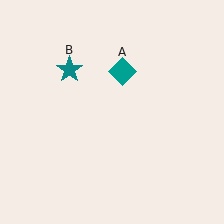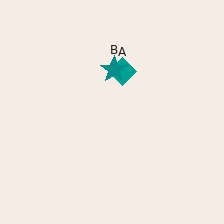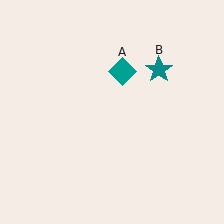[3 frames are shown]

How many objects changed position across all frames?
1 object changed position: teal star (object B).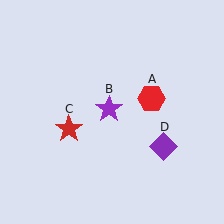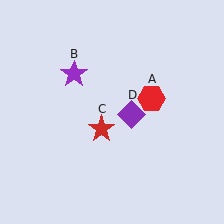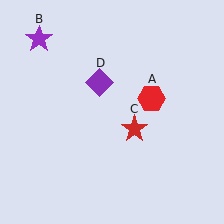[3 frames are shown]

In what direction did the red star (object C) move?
The red star (object C) moved right.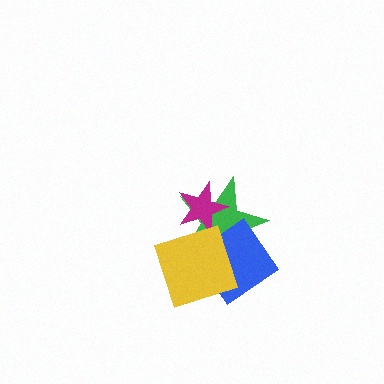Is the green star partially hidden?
Yes, it is partially covered by another shape.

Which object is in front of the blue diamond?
The yellow diamond is in front of the blue diamond.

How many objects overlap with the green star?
3 objects overlap with the green star.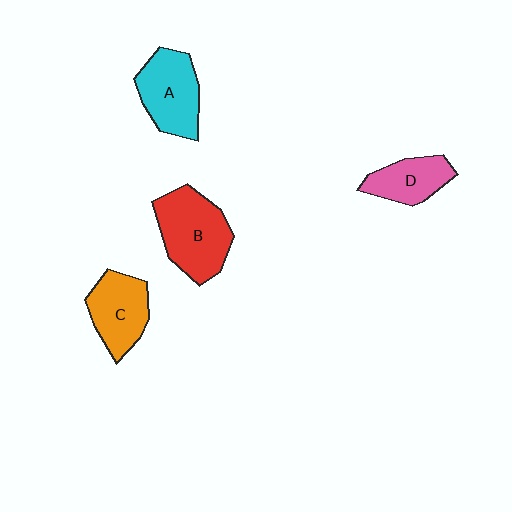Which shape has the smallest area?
Shape D (pink).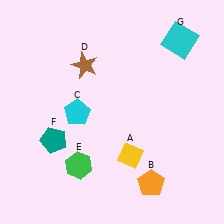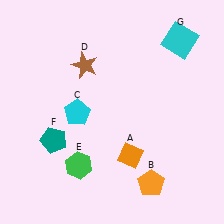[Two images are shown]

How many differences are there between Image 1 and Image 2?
There is 1 difference between the two images.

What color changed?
The diamond (A) changed from yellow in Image 1 to orange in Image 2.